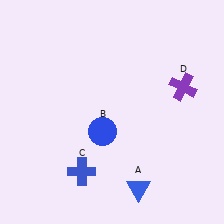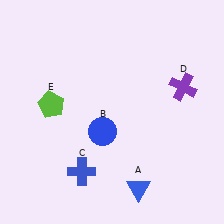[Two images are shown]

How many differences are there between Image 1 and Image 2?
There is 1 difference between the two images.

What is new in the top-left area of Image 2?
A lime pentagon (E) was added in the top-left area of Image 2.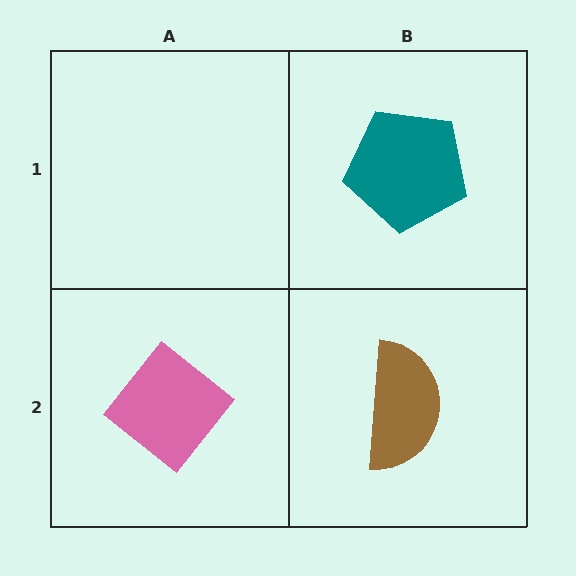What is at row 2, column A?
A pink diamond.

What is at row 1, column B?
A teal pentagon.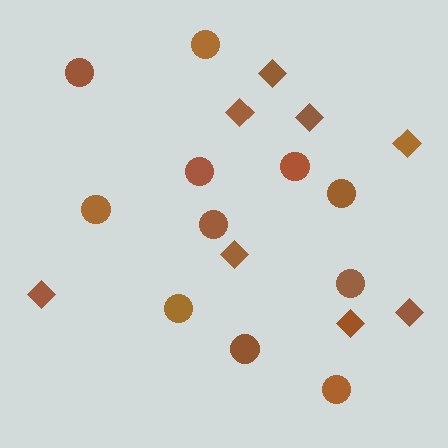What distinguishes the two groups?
There are 2 groups: one group of circles (11) and one group of diamonds (8).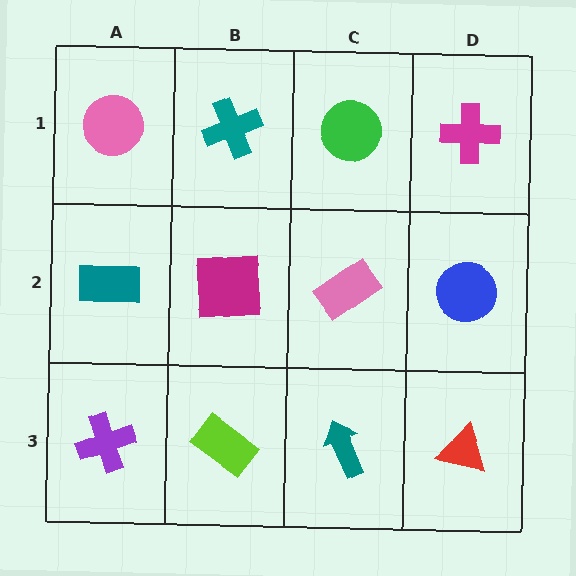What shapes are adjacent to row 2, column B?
A teal cross (row 1, column B), a lime rectangle (row 3, column B), a teal rectangle (row 2, column A), a pink rectangle (row 2, column C).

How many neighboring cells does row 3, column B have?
3.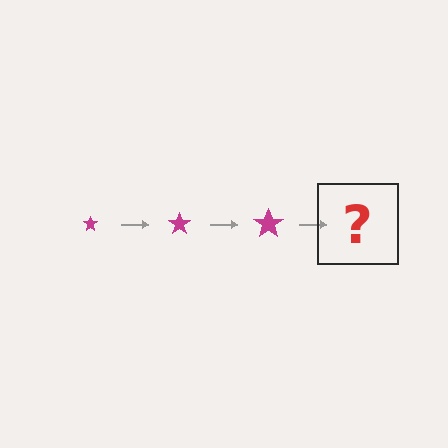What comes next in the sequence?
The next element should be a magenta star, larger than the previous one.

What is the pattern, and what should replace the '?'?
The pattern is that the star gets progressively larger each step. The '?' should be a magenta star, larger than the previous one.